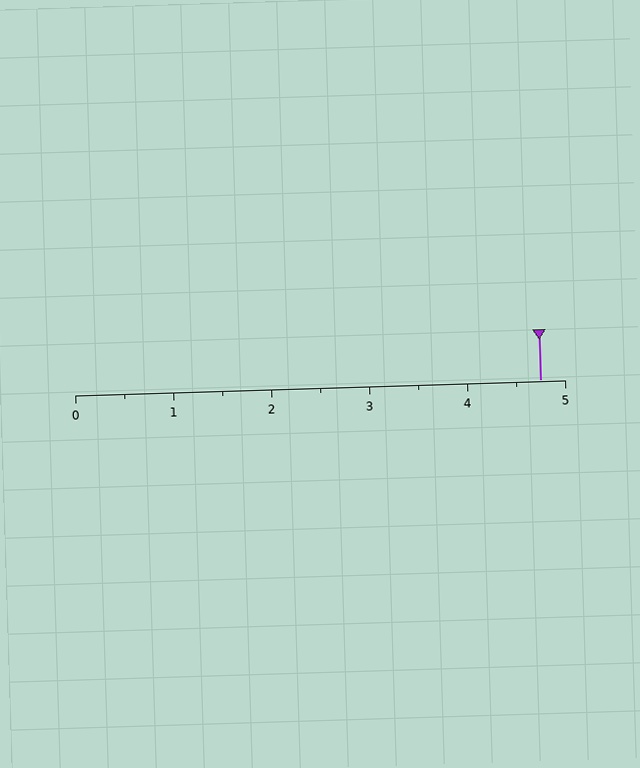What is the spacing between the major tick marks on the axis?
The major ticks are spaced 1 apart.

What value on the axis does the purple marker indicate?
The marker indicates approximately 4.8.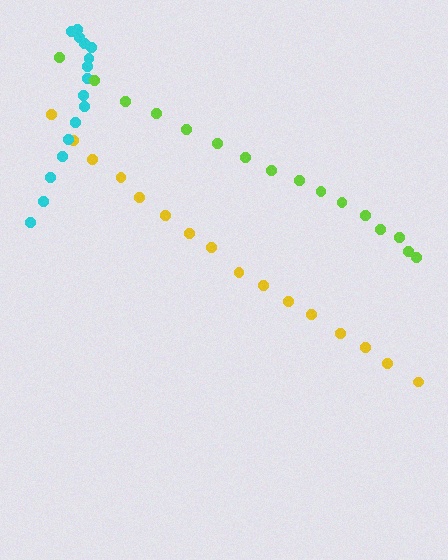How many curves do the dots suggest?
There are 3 distinct paths.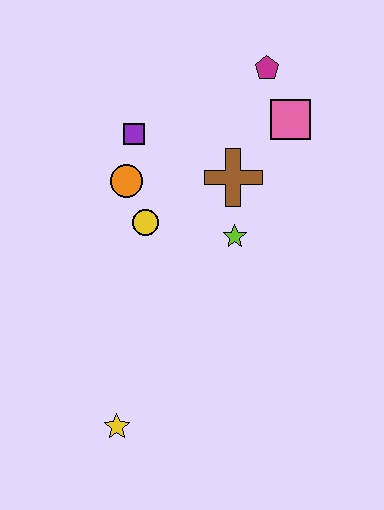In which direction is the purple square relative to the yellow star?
The purple square is above the yellow star.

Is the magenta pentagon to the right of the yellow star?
Yes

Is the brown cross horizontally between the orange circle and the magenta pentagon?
Yes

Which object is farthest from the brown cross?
The yellow star is farthest from the brown cross.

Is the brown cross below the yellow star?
No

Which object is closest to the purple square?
The orange circle is closest to the purple square.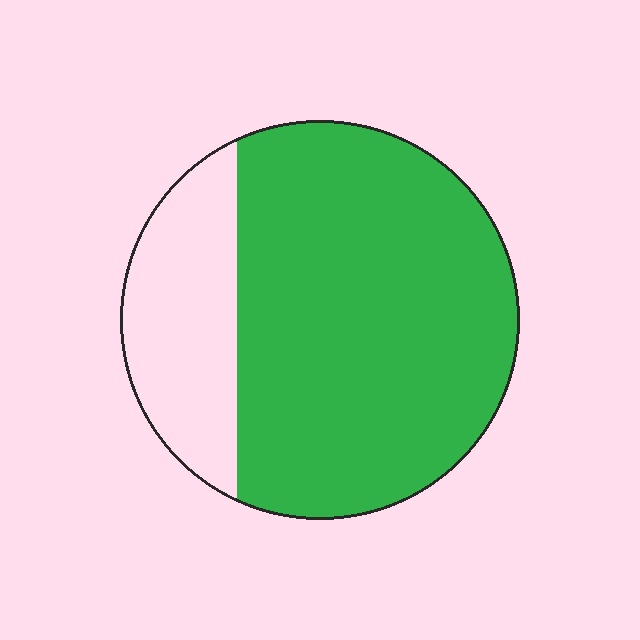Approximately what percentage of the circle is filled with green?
Approximately 75%.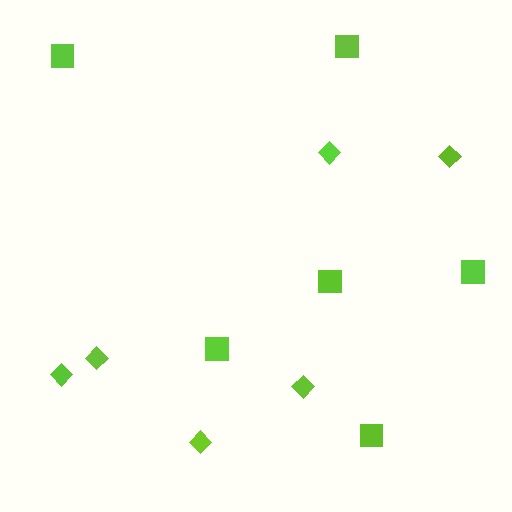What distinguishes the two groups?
There are 2 groups: one group of squares (6) and one group of diamonds (6).